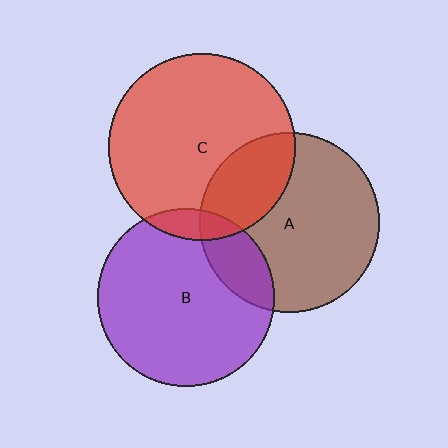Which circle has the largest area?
Circle C (red).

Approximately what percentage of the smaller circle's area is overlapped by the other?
Approximately 10%.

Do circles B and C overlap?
Yes.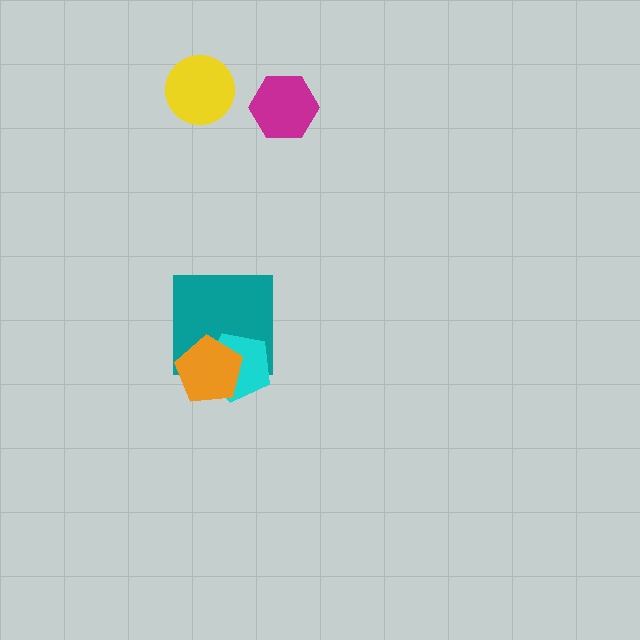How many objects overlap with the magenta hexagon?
0 objects overlap with the magenta hexagon.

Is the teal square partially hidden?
Yes, it is partially covered by another shape.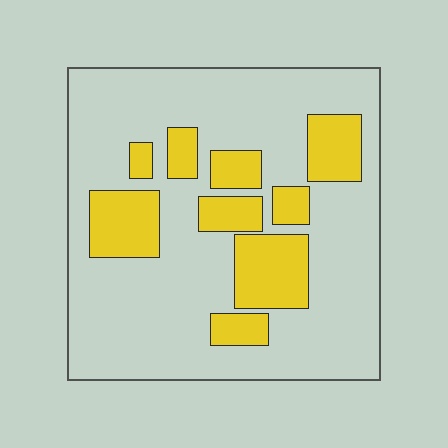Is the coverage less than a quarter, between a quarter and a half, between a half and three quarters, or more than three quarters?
Less than a quarter.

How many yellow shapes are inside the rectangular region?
9.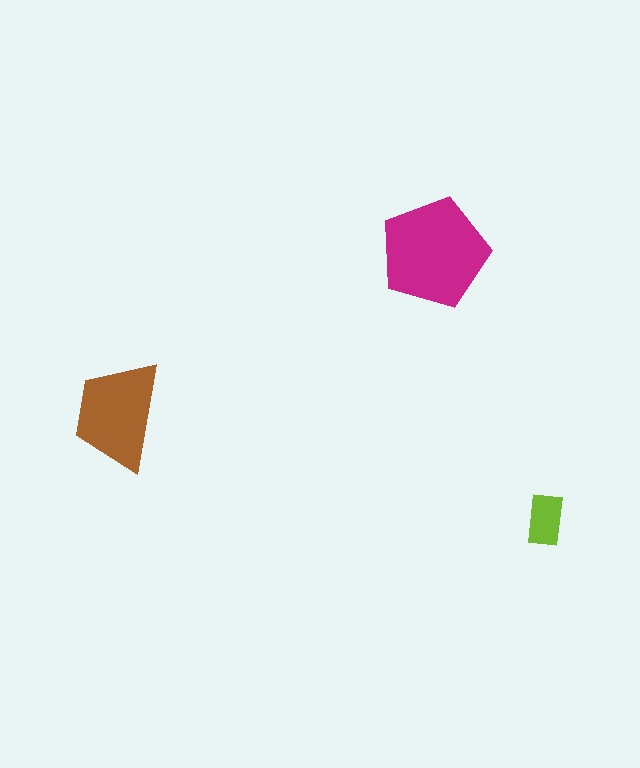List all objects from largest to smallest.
The magenta pentagon, the brown trapezoid, the lime rectangle.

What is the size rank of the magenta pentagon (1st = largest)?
1st.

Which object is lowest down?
The lime rectangle is bottommost.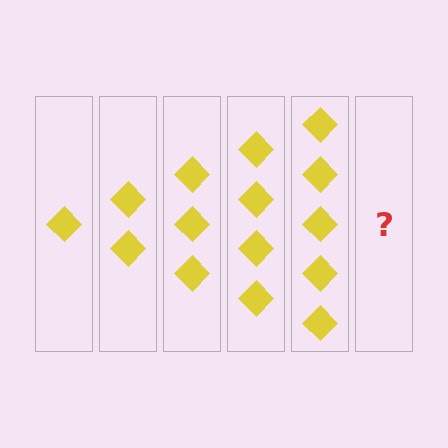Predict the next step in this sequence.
The next step is 6 diamonds.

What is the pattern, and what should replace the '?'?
The pattern is that each step adds one more diamond. The '?' should be 6 diamonds.